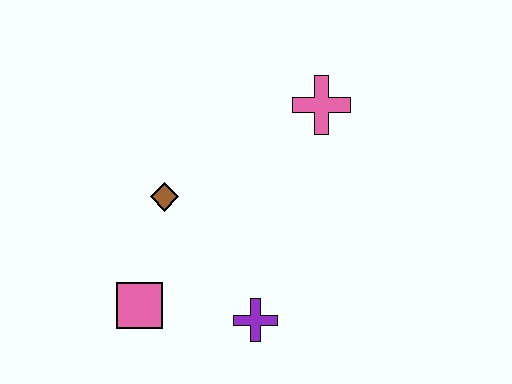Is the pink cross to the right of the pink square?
Yes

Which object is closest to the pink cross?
The brown diamond is closest to the pink cross.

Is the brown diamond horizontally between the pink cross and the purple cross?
No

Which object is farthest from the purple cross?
The pink cross is farthest from the purple cross.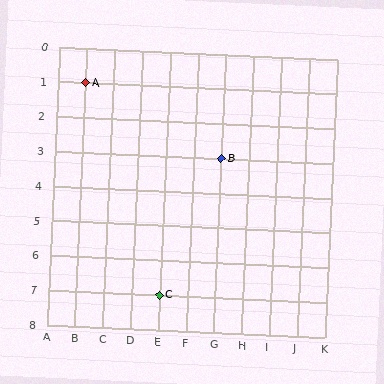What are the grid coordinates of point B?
Point B is at grid coordinates (G, 3).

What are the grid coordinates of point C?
Point C is at grid coordinates (E, 7).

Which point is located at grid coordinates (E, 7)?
Point C is at (E, 7).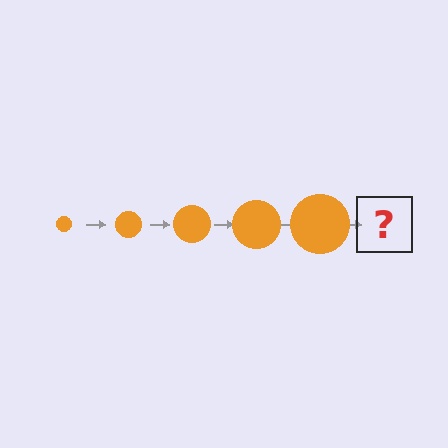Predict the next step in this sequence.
The next step is an orange circle, larger than the previous one.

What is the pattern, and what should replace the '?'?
The pattern is that the circle gets progressively larger each step. The '?' should be an orange circle, larger than the previous one.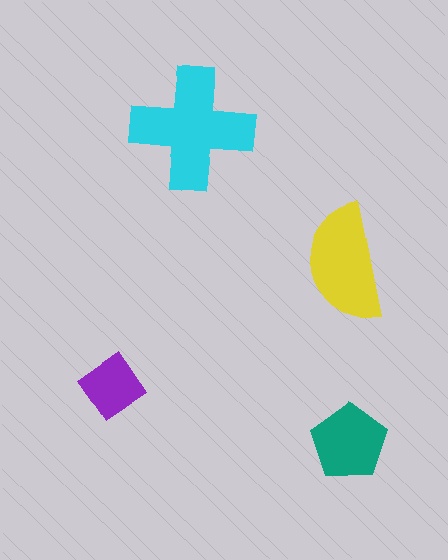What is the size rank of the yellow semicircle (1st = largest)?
2nd.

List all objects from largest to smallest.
The cyan cross, the yellow semicircle, the teal pentagon, the purple diamond.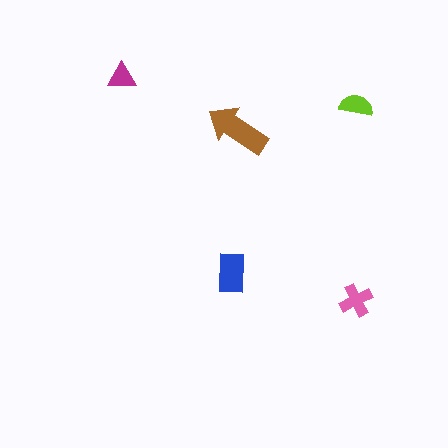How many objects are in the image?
There are 5 objects in the image.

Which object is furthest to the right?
The lime semicircle is rightmost.